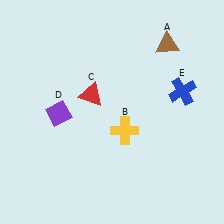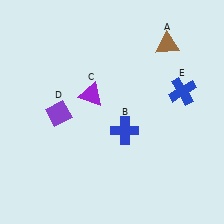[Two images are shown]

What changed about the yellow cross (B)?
In Image 1, B is yellow. In Image 2, it changed to blue.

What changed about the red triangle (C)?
In Image 1, C is red. In Image 2, it changed to purple.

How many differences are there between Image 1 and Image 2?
There are 2 differences between the two images.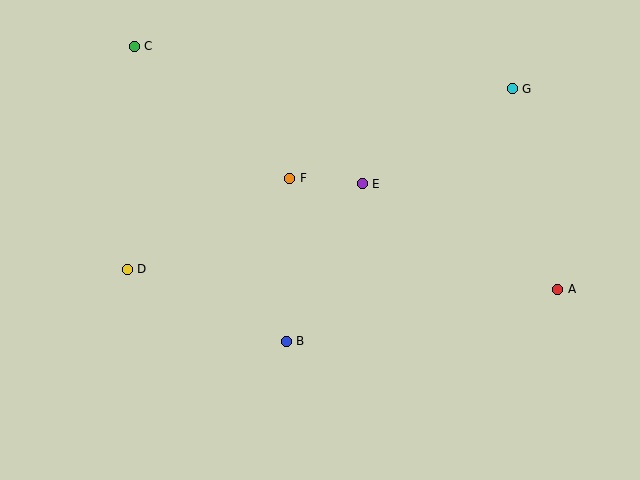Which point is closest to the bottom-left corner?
Point D is closest to the bottom-left corner.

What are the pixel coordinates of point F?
Point F is at (290, 178).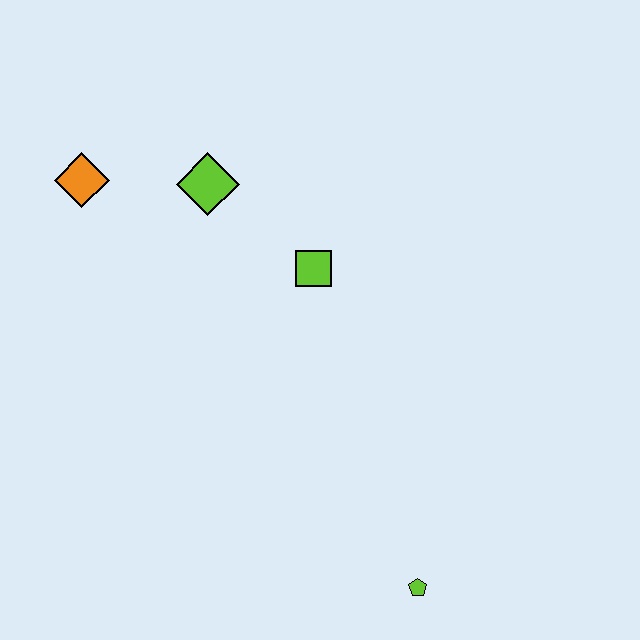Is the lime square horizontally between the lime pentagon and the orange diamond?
Yes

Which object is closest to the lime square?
The lime diamond is closest to the lime square.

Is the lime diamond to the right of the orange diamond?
Yes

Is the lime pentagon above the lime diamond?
No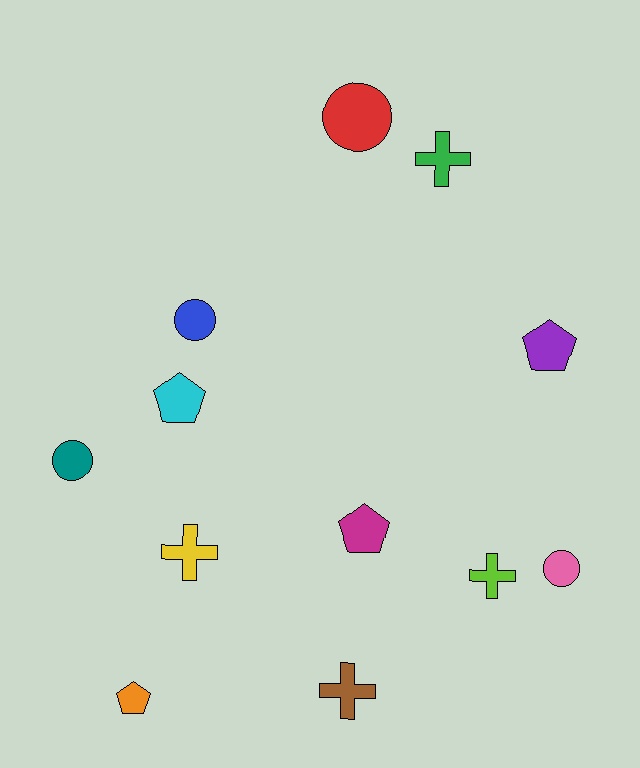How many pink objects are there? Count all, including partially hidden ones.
There is 1 pink object.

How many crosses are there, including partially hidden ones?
There are 4 crosses.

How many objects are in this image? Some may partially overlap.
There are 12 objects.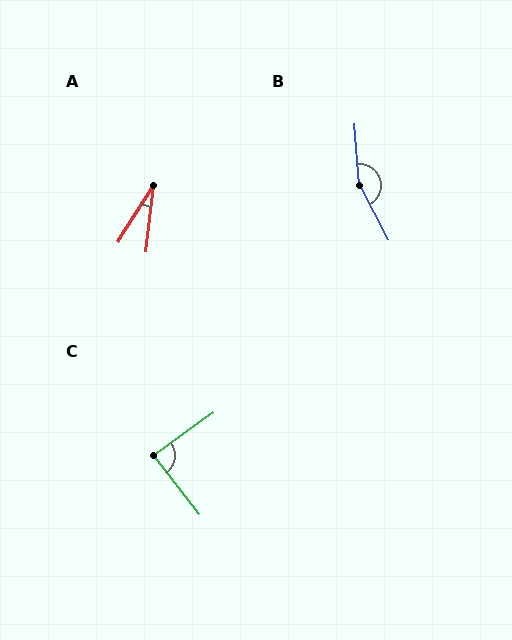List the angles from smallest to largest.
A (26°), C (88°), B (157°).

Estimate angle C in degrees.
Approximately 88 degrees.